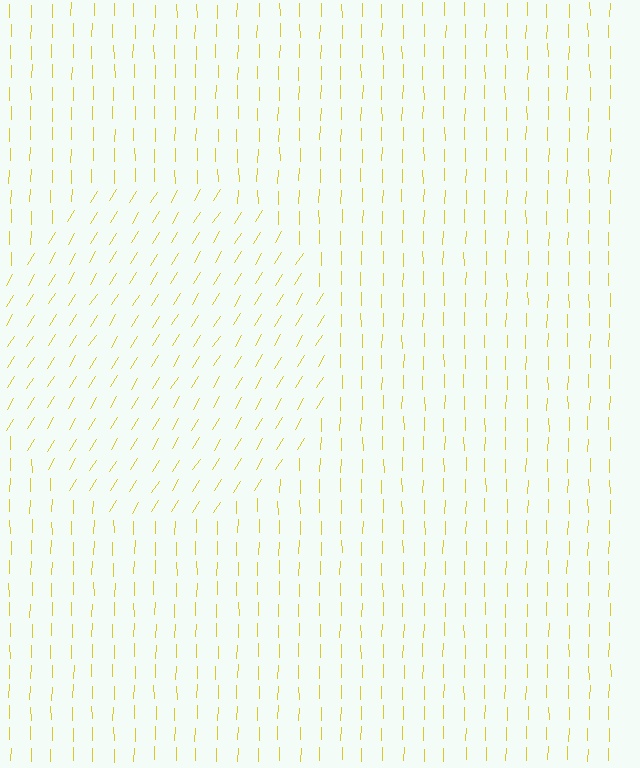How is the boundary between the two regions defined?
The boundary is defined purely by a change in line orientation (approximately 32 degrees difference). All lines are the same color and thickness.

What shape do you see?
I see a circle.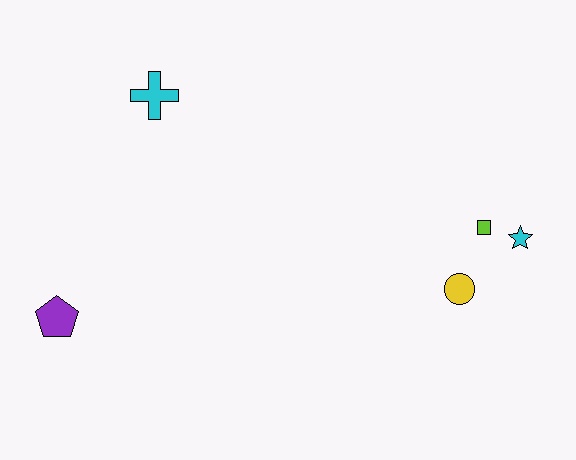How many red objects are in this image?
There are no red objects.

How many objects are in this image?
There are 5 objects.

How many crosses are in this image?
There is 1 cross.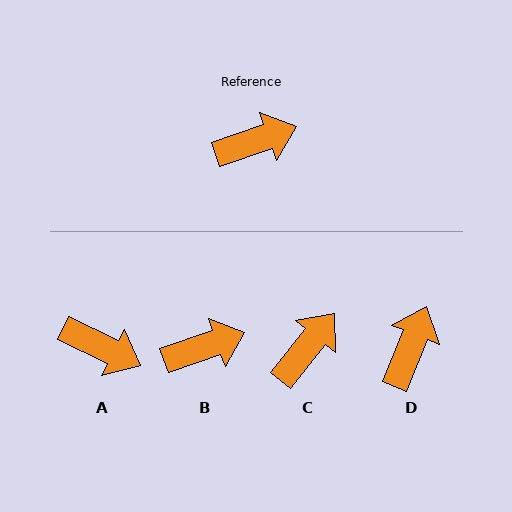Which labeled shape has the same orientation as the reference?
B.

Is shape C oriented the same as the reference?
No, it is off by about 32 degrees.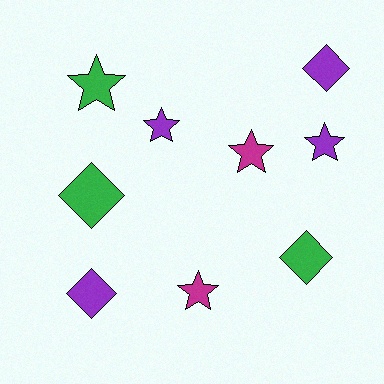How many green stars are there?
There is 1 green star.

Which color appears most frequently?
Purple, with 4 objects.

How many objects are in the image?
There are 9 objects.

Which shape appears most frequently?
Star, with 5 objects.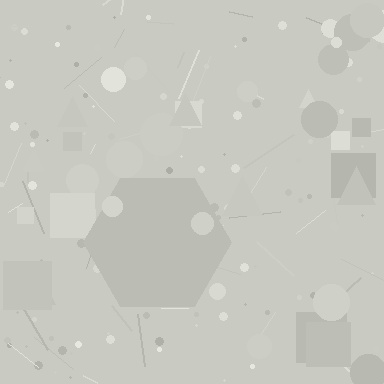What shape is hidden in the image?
A hexagon is hidden in the image.